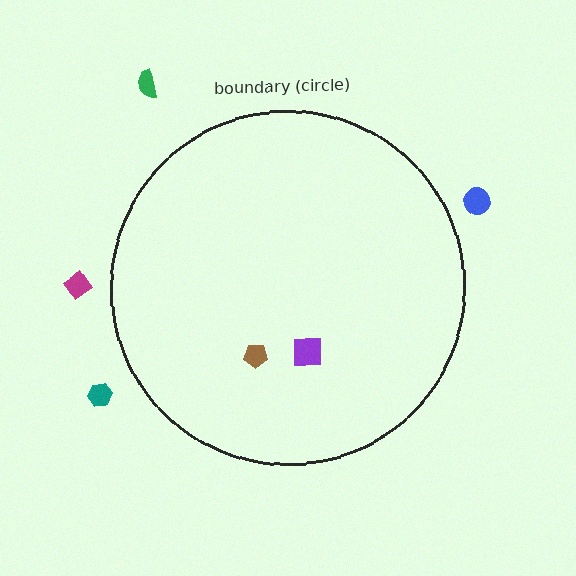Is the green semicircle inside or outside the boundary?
Outside.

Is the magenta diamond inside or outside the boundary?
Outside.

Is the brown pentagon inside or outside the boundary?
Inside.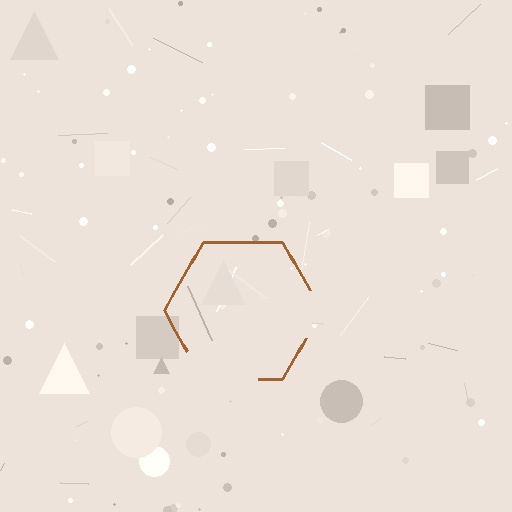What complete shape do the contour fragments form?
The contour fragments form a hexagon.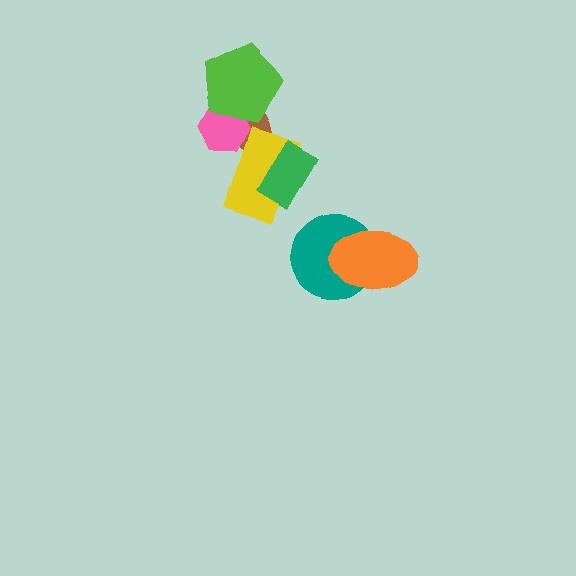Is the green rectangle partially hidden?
No, no other shape covers it.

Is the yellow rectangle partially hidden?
Yes, it is partially covered by another shape.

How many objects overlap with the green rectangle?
1 object overlaps with the green rectangle.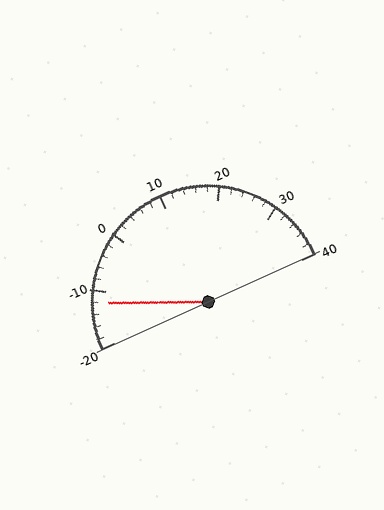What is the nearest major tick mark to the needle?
The nearest major tick mark is -10.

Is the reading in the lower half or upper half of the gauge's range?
The reading is in the lower half of the range (-20 to 40).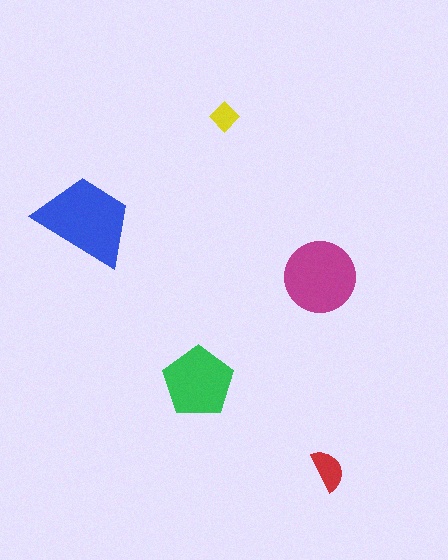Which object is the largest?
The blue trapezoid.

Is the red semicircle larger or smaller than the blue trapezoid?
Smaller.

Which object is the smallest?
The yellow diamond.